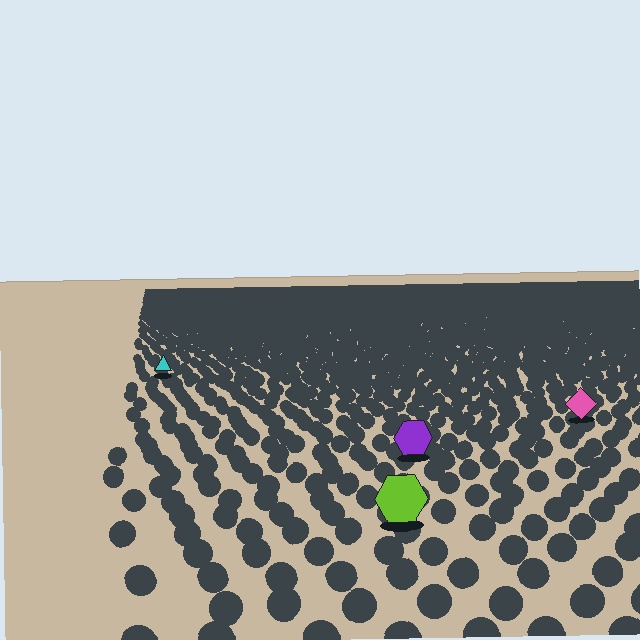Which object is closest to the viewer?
The lime hexagon is closest. The texture marks near it are larger and more spread out.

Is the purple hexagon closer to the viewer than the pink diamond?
Yes. The purple hexagon is closer — you can tell from the texture gradient: the ground texture is coarser near it.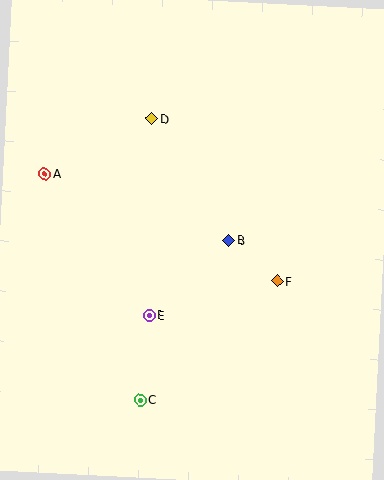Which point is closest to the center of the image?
Point B at (229, 240) is closest to the center.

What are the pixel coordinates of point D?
Point D is at (152, 118).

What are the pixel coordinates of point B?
Point B is at (229, 240).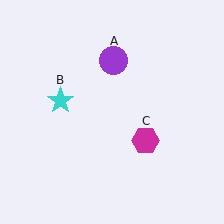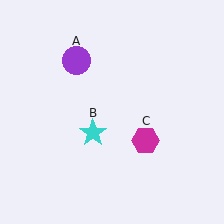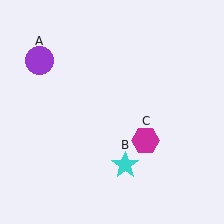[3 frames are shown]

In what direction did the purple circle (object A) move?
The purple circle (object A) moved left.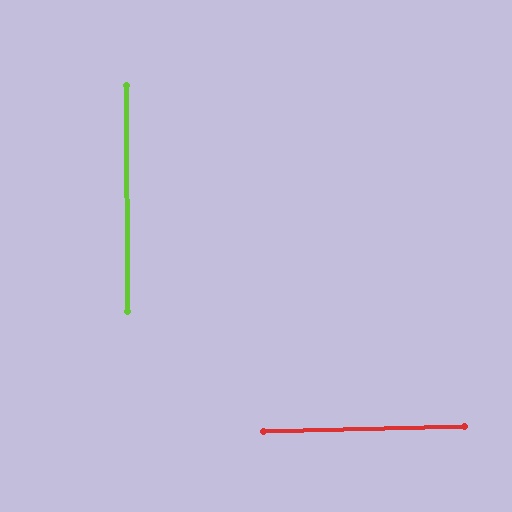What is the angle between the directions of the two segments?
Approximately 89 degrees.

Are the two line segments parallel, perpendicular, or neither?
Perpendicular — they meet at approximately 89°.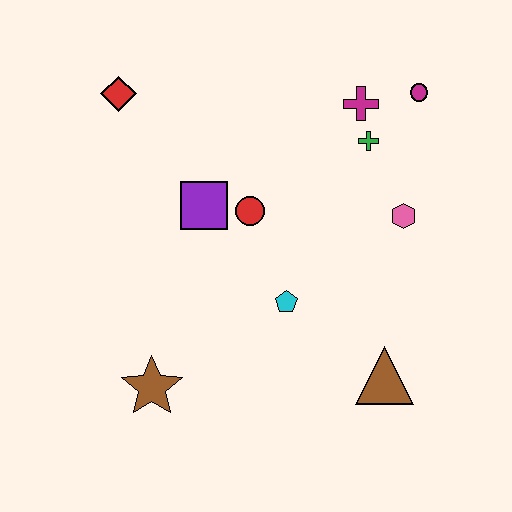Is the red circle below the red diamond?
Yes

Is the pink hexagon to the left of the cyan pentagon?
No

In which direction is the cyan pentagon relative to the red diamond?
The cyan pentagon is below the red diamond.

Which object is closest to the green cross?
The magenta cross is closest to the green cross.